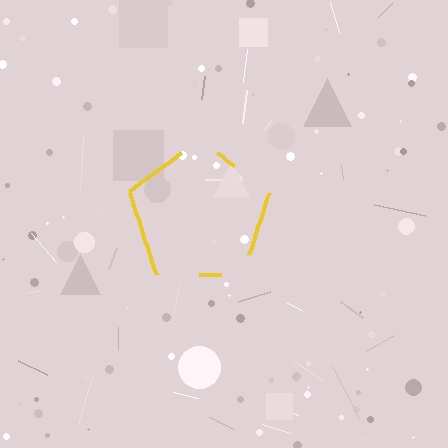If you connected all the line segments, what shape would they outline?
They would outline a pentagon.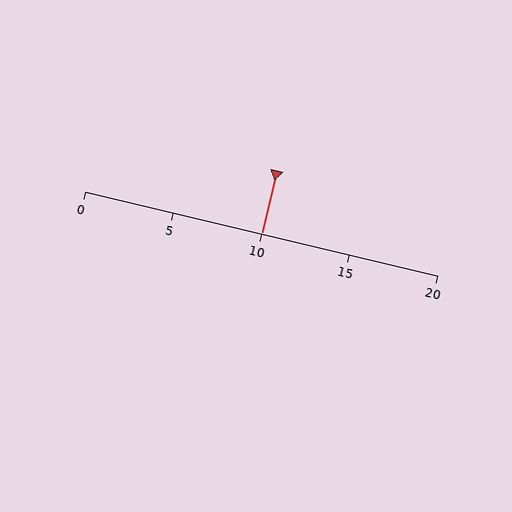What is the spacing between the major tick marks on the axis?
The major ticks are spaced 5 apart.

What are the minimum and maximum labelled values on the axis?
The axis runs from 0 to 20.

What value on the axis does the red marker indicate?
The marker indicates approximately 10.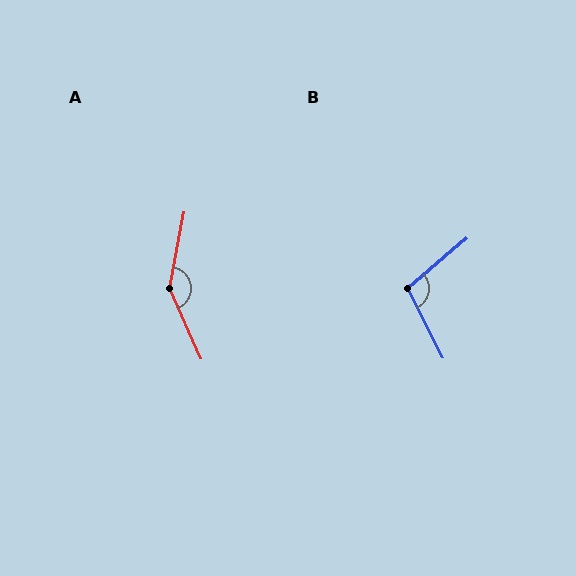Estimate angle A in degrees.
Approximately 145 degrees.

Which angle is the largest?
A, at approximately 145 degrees.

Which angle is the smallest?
B, at approximately 104 degrees.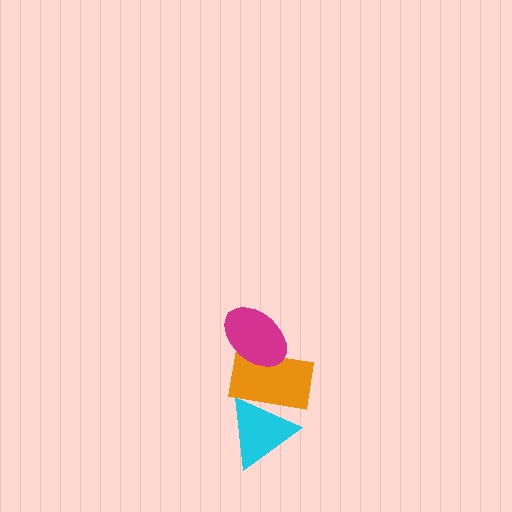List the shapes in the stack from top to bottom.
From top to bottom: the magenta ellipse, the orange rectangle, the cyan triangle.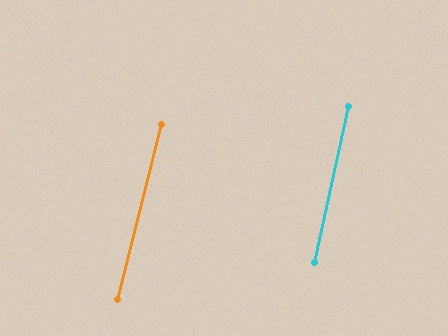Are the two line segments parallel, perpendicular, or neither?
Parallel — their directions differ by only 1.5°.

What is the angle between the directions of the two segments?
Approximately 2 degrees.